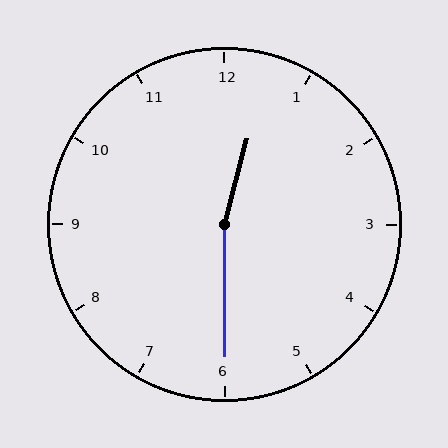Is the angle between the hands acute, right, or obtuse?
It is obtuse.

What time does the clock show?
12:30.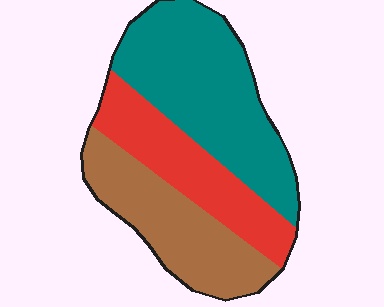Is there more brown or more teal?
Teal.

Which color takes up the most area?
Teal, at roughly 45%.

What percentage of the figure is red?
Red takes up between a sixth and a third of the figure.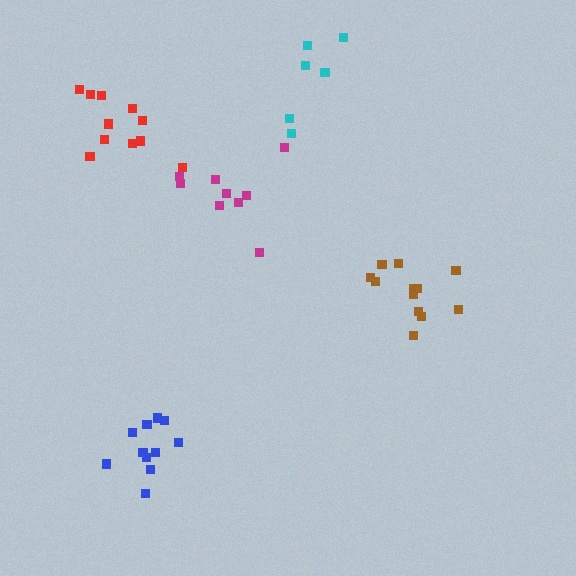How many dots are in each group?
Group 1: 11 dots, Group 2: 12 dots, Group 3: 6 dots, Group 4: 11 dots, Group 5: 9 dots (49 total).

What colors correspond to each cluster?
The clusters are colored: red, brown, cyan, blue, magenta.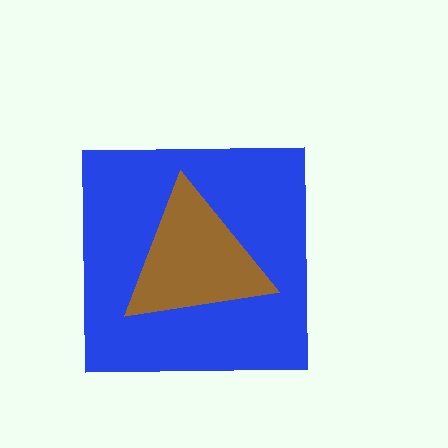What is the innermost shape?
The brown triangle.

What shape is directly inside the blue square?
The brown triangle.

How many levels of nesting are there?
2.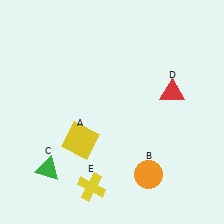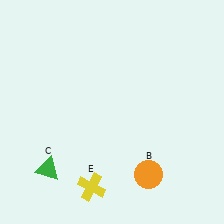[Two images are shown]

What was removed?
The yellow square (A), the red triangle (D) were removed in Image 2.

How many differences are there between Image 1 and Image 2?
There are 2 differences between the two images.